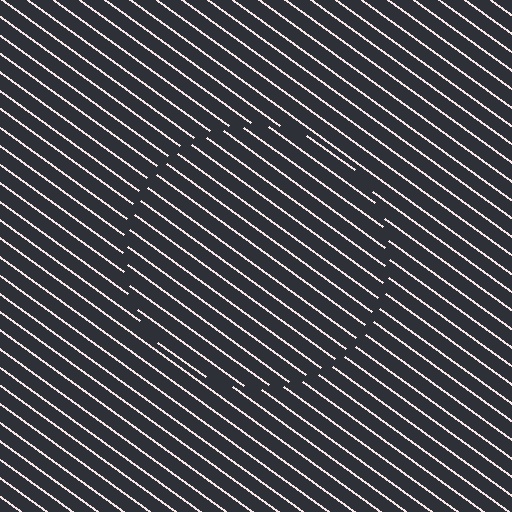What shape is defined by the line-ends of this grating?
An illusory circle. The interior of the shape contains the same grating, shifted by half a period — the contour is defined by the phase discontinuity where line-ends from the inner and outer gratings abut.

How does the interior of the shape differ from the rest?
The interior of the shape contains the same grating, shifted by half a period — the contour is defined by the phase discontinuity where line-ends from the inner and outer gratings abut.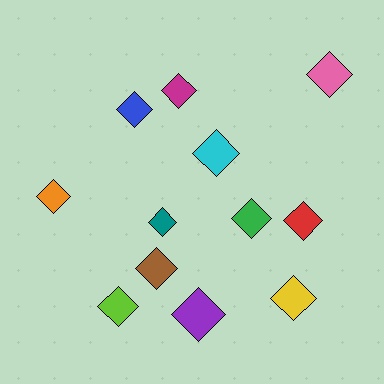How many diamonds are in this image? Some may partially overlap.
There are 12 diamonds.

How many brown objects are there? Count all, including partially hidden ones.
There is 1 brown object.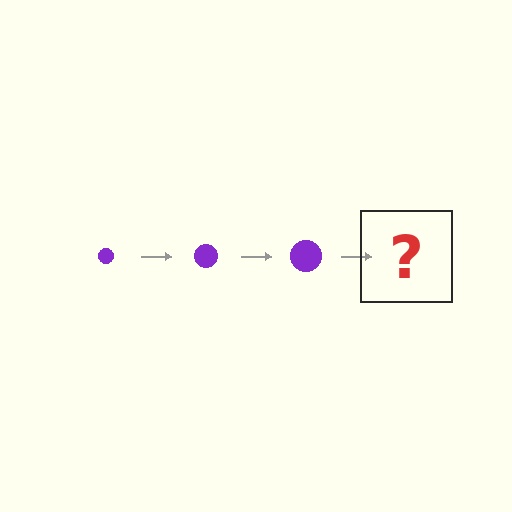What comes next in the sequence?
The next element should be a purple circle, larger than the previous one.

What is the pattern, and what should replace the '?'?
The pattern is that the circle gets progressively larger each step. The '?' should be a purple circle, larger than the previous one.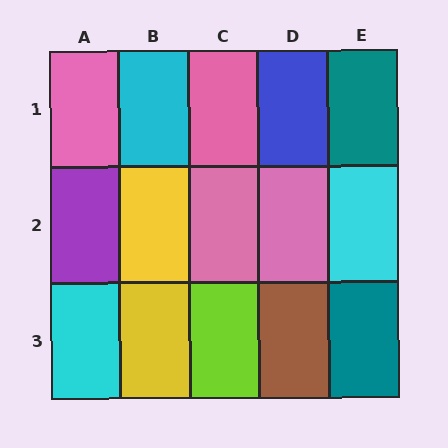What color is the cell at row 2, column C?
Pink.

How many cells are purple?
1 cell is purple.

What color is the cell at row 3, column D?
Brown.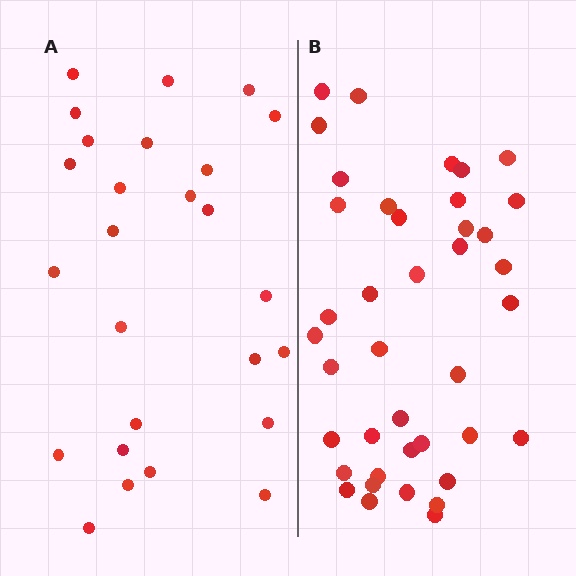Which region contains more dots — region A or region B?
Region B (the right region) has more dots.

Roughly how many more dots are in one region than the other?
Region B has approximately 15 more dots than region A.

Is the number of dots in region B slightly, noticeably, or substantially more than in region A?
Region B has substantially more. The ratio is roughly 1.5 to 1.